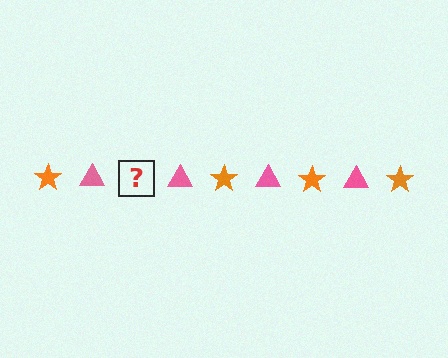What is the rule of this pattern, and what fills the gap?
The rule is that the pattern alternates between orange star and pink triangle. The gap should be filled with an orange star.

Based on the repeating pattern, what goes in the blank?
The blank should be an orange star.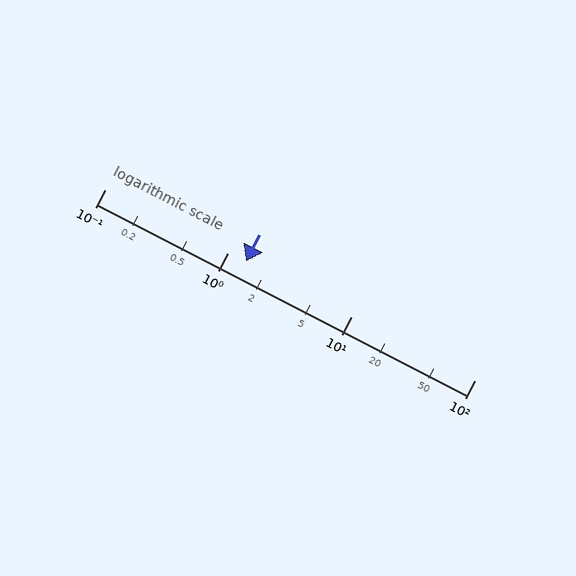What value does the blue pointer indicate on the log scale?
The pointer indicates approximately 1.4.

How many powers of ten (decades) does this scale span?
The scale spans 3 decades, from 0.1 to 100.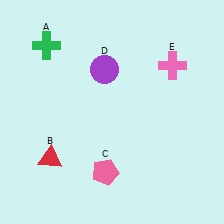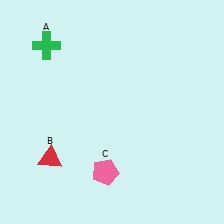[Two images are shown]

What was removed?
The purple circle (D), the pink cross (E) were removed in Image 2.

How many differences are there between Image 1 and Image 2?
There are 2 differences between the two images.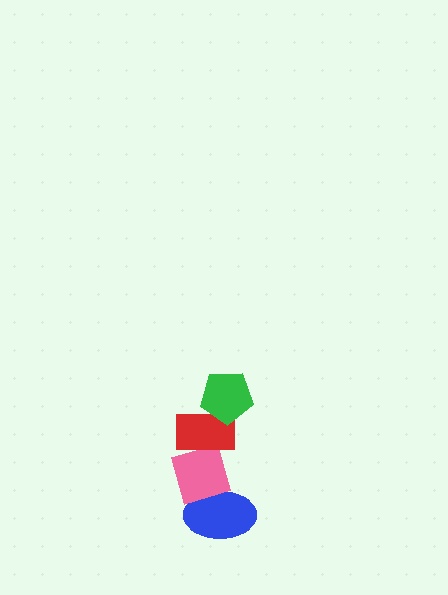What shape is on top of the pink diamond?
The red rectangle is on top of the pink diamond.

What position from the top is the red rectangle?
The red rectangle is 2nd from the top.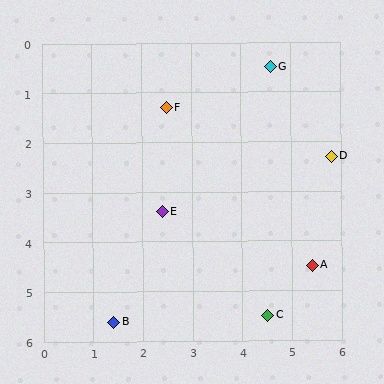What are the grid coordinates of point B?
Point B is at approximately (1.4, 5.6).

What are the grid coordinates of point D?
Point D is at approximately (5.8, 2.3).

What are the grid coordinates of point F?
Point F is at approximately (2.5, 1.3).